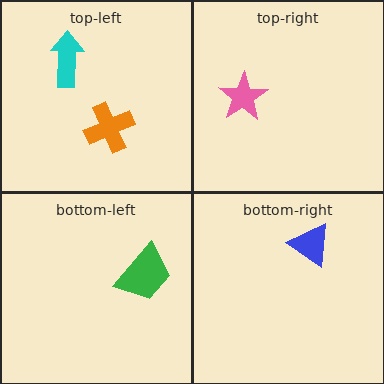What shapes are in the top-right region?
The pink star.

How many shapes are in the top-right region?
1.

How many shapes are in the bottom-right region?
1.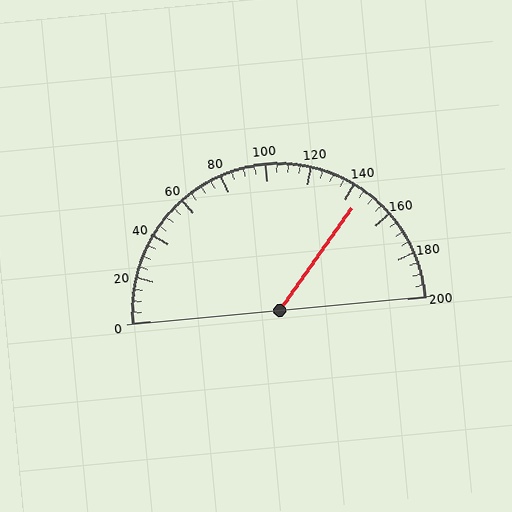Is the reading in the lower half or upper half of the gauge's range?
The reading is in the upper half of the range (0 to 200).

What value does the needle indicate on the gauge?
The needle indicates approximately 145.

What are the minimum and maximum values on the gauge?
The gauge ranges from 0 to 200.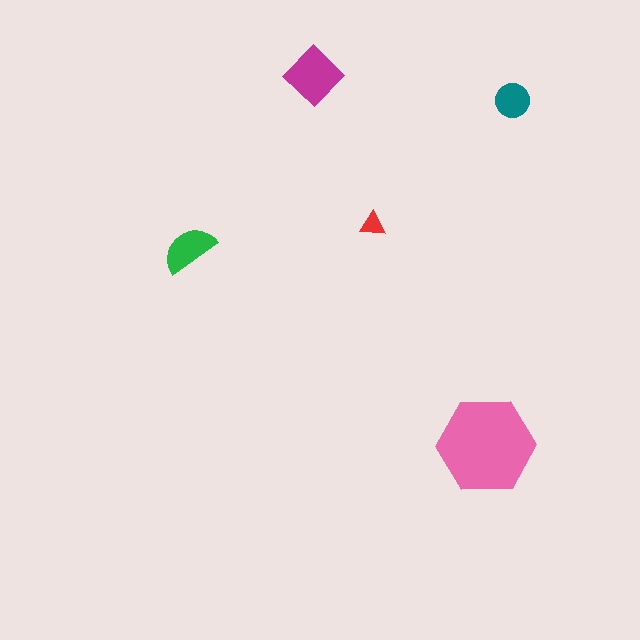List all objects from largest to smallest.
The pink hexagon, the magenta diamond, the green semicircle, the teal circle, the red triangle.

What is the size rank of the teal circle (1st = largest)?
4th.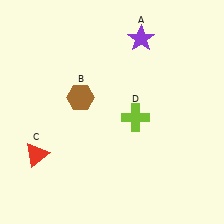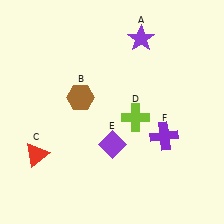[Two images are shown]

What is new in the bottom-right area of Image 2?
A purple cross (F) was added in the bottom-right area of Image 2.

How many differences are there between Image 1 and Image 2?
There are 2 differences between the two images.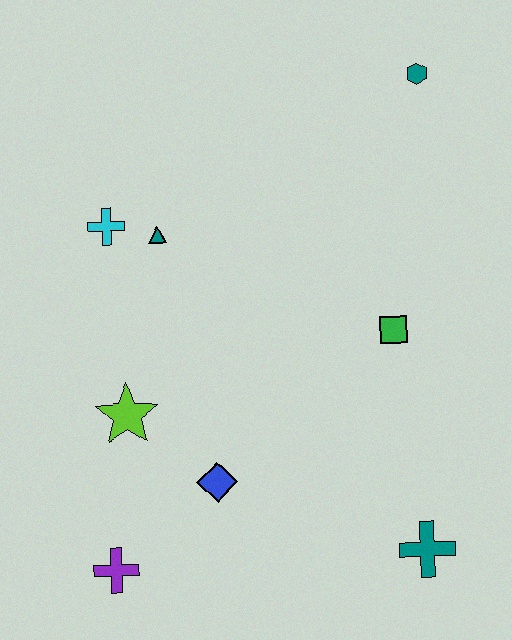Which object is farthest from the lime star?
The teal hexagon is farthest from the lime star.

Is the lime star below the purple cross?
No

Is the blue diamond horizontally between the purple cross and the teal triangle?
No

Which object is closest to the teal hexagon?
The green square is closest to the teal hexagon.